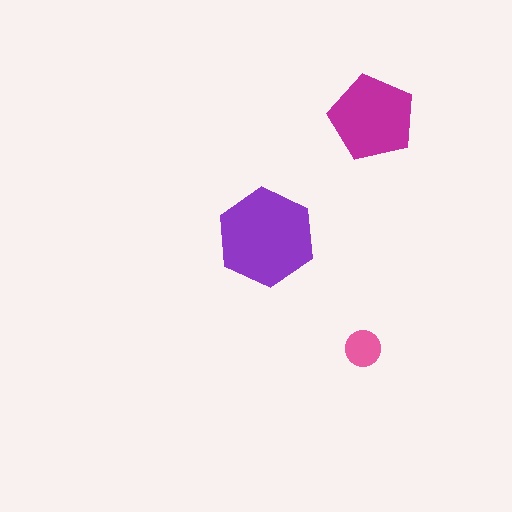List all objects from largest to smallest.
The purple hexagon, the magenta pentagon, the pink circle.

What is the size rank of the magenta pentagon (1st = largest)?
2nd.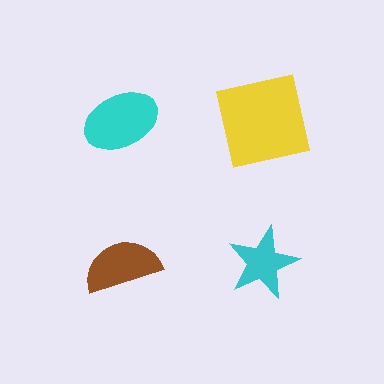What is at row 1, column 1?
A cyan ellipse.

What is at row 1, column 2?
A yellow square.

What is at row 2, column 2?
A cyan star.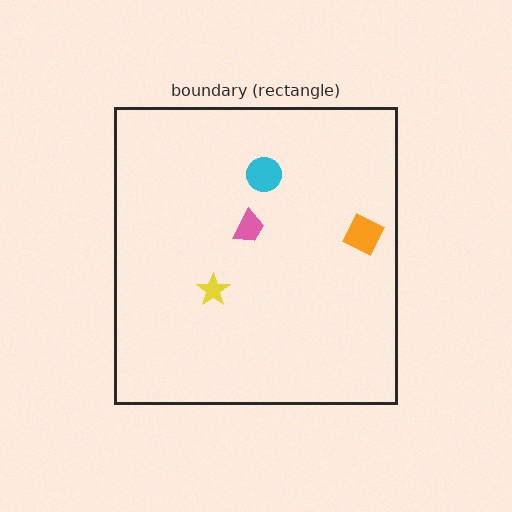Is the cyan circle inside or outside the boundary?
Inside.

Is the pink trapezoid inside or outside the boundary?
Inside.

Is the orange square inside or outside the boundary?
Inside.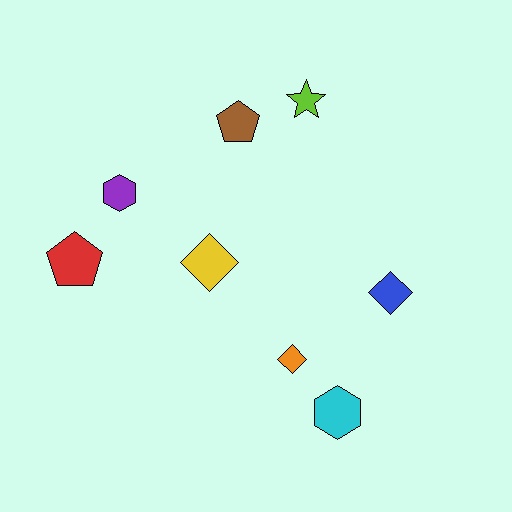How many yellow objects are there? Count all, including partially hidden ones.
There is 1 yellow object.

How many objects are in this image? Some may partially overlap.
There are 8 objects.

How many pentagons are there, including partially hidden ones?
There are 2 pentagons.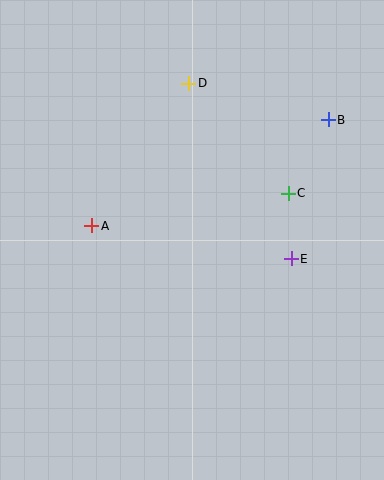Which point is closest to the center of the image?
Point E at (291, 259) is closest to the center.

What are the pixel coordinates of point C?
Point C is at (288, 193).